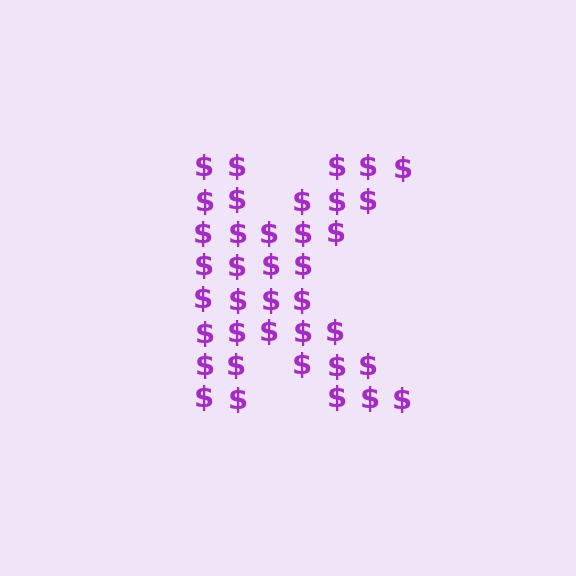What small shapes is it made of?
It is made of small dollar signs.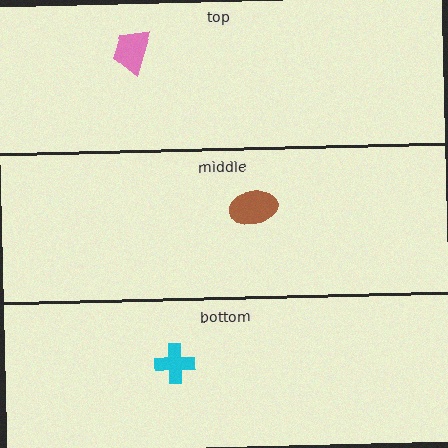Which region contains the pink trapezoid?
The top region.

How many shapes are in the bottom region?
1.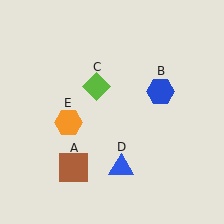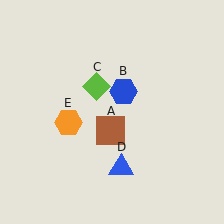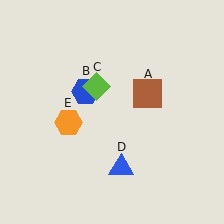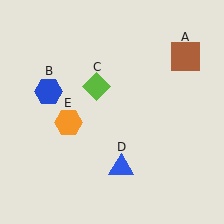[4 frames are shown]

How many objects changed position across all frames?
2 objects changed position: brown square (object A), blue hexagon (object B).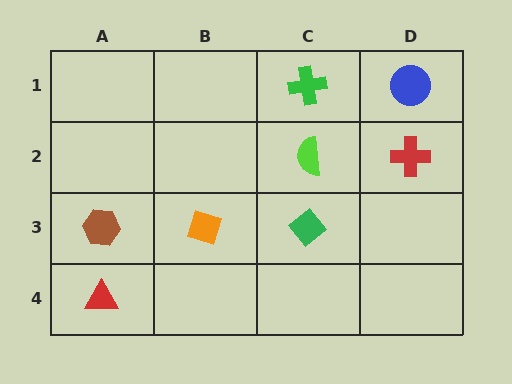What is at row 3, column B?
An orange diamond.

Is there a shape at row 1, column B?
No, that cell is empty.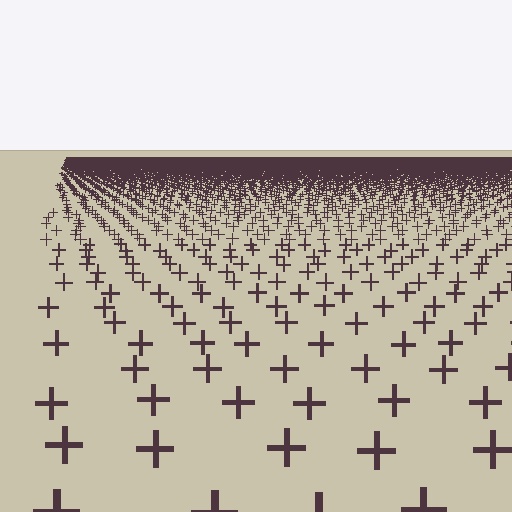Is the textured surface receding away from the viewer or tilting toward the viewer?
The surface is receding away from the viewer. Texture elements get smaller and denser toward the top.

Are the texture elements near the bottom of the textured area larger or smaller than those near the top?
Larger. Near the bottom, elements are closer to the viewer and appear at a bigger on-screen size.